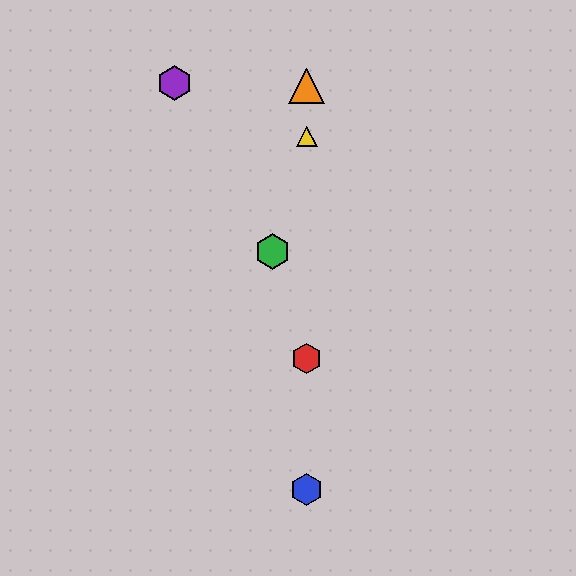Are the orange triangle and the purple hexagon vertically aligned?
No, the orange triangle is at x≈307 and the purple hexagon is at x≈174.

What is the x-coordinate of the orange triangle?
The orange triangle is at x≈307.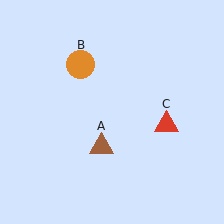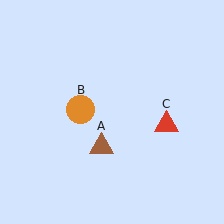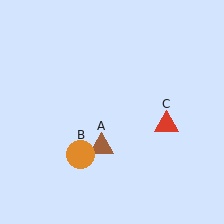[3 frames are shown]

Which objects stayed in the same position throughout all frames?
Brown triangle (object A) and red triangle (object C) remained stationary.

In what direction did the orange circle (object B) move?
The orange circle (object B) moved down.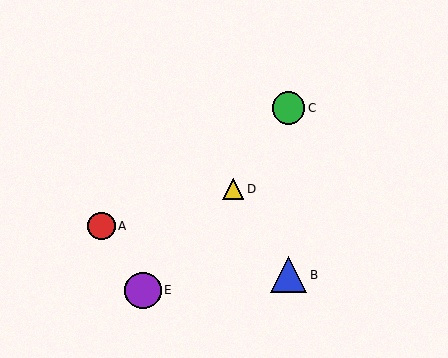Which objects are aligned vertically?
Objects B, C are aligned vertically.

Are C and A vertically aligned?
No, C is at x≈289 and A is at x≈101.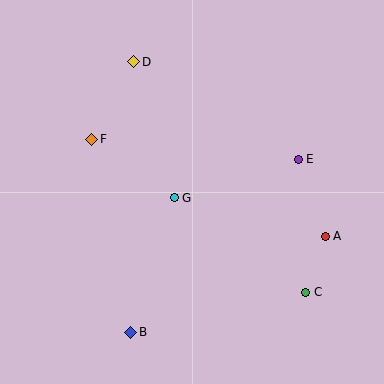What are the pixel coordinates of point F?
Point F is at (92, 139).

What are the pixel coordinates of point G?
Point G is at (174, 198).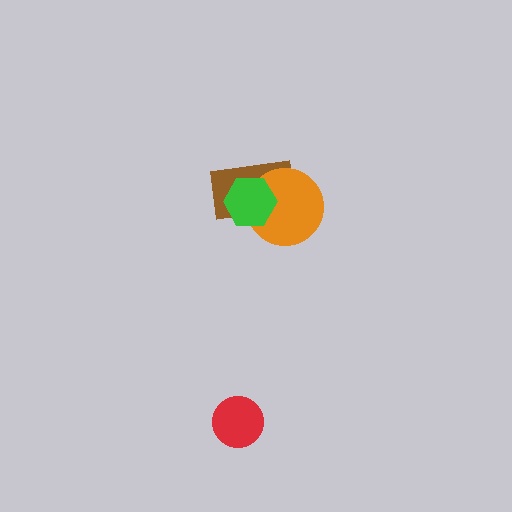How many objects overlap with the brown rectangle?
2 objects overlap with the brown rectangle.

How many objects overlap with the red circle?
0 objects overlap with the red circle.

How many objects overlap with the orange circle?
2 objects overlap with the orange circle.